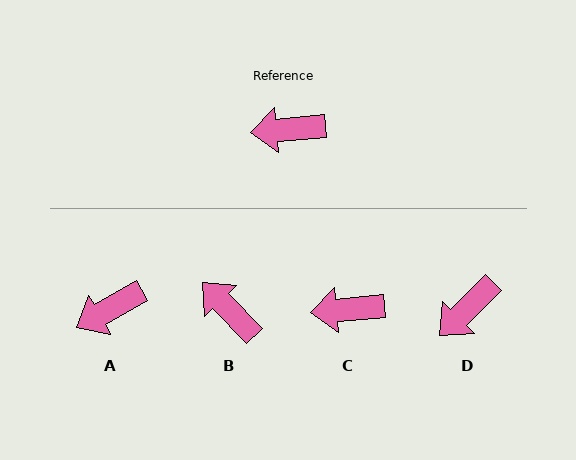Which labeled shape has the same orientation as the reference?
C.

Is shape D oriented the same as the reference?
No, it is off by about 40 degrees.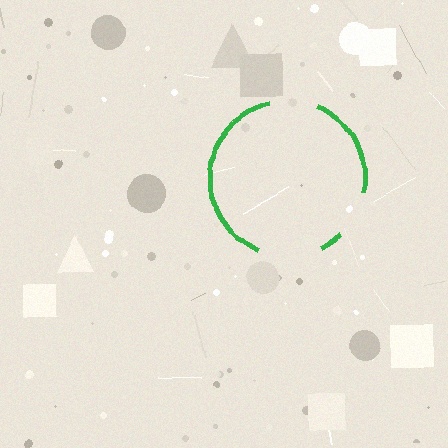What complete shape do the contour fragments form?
The contour fragments form a circle.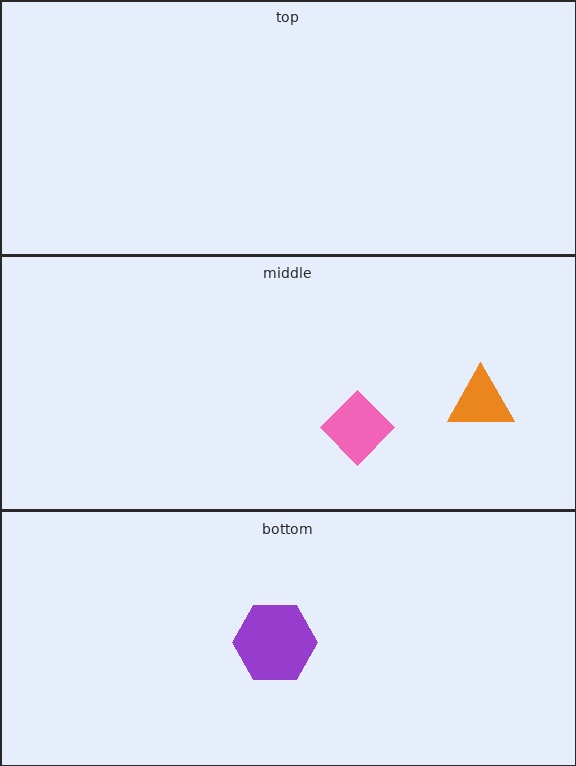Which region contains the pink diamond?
The middle region.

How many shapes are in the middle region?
2.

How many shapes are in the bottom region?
1.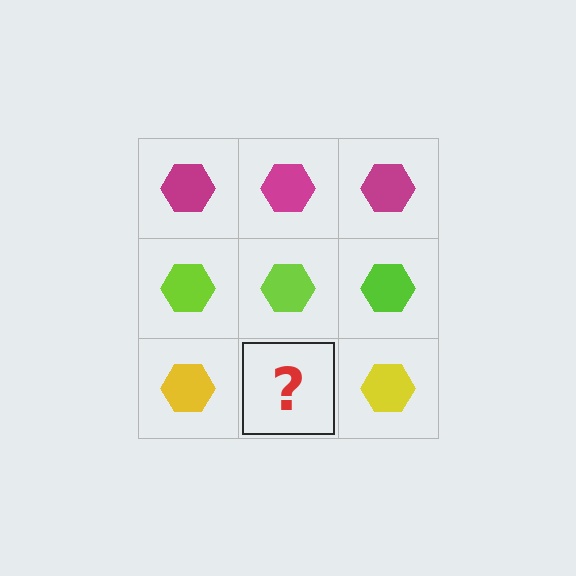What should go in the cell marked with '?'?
The missing cell should contain a yellow hexagon.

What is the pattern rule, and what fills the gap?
The rule is that each row has a consistent color. The gap should be filled with a yellow hexagon.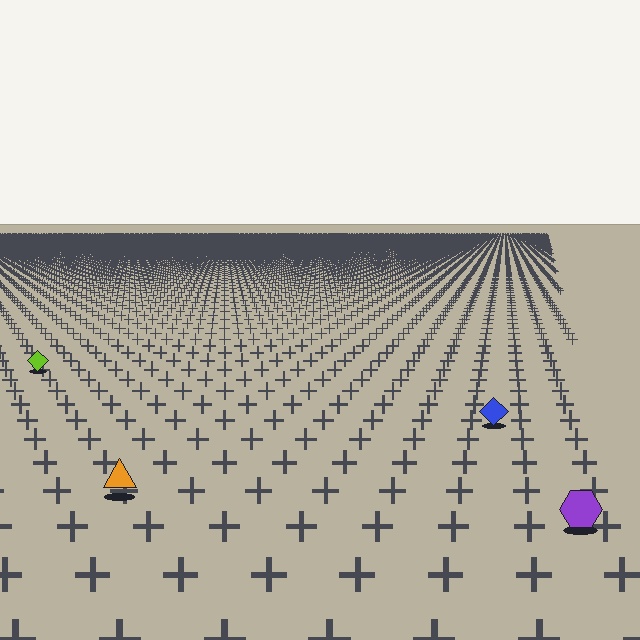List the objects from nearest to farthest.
From nearest to farthest: the purple hexagon, the orange triangle, the blue diamond, the lime diamond.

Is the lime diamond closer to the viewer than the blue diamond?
No. The blue diamond is closer — you can tell from the texture gradient: the ground texture is coarser near it.